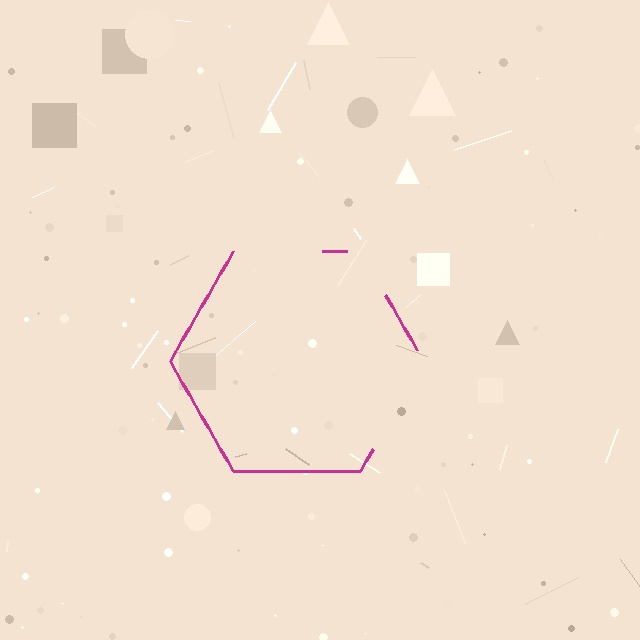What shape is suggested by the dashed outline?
The dashed outline suggests a hexagon.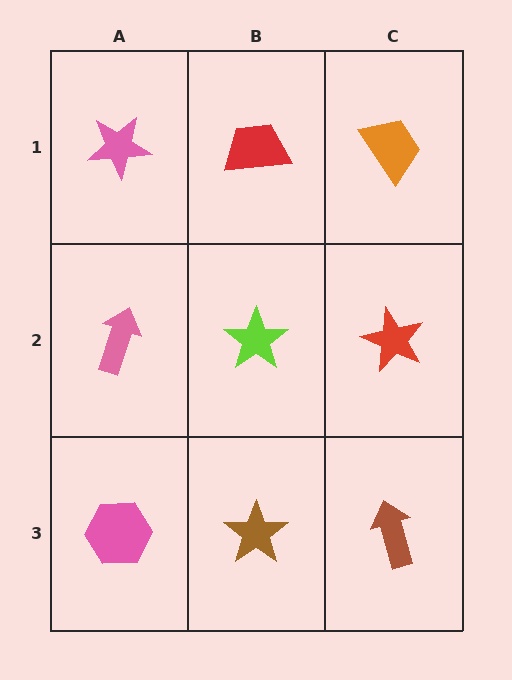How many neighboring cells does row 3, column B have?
3.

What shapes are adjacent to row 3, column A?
A pink arrow (row 2, column A), a brown star (row 3, column B).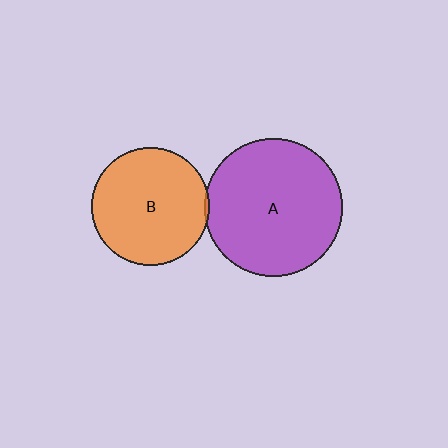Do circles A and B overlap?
Yes.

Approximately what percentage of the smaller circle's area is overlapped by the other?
Approximately 5%.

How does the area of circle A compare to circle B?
Approximately 1.4 times.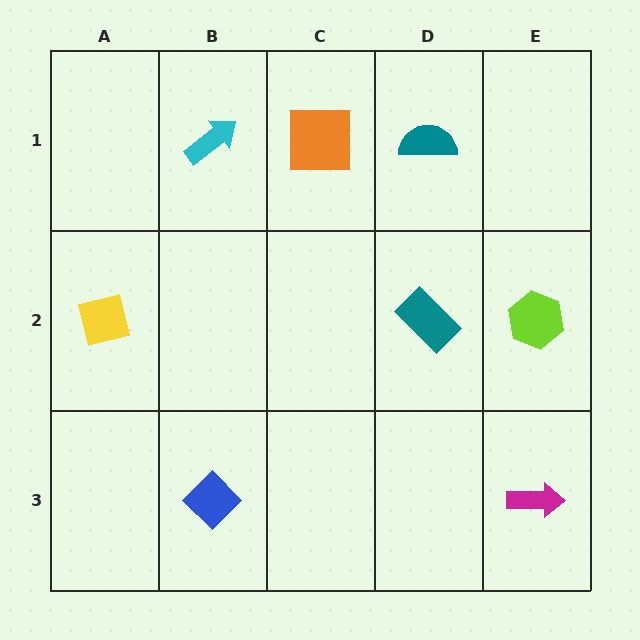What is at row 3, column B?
A blue diamond.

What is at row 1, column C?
An orange square.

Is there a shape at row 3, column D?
No, that cell is empty.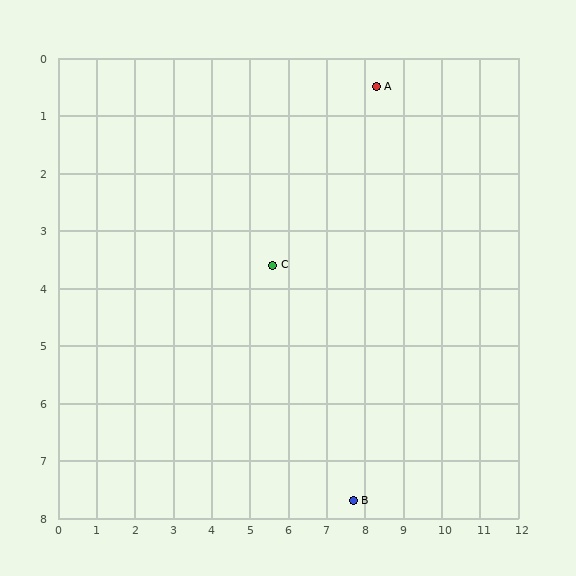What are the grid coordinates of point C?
Point C is at approximately (5.6, 3.6).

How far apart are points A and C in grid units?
Points A and C are about 4.1 grid units apart.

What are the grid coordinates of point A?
Point A is at approximately (8.3, 0.5).